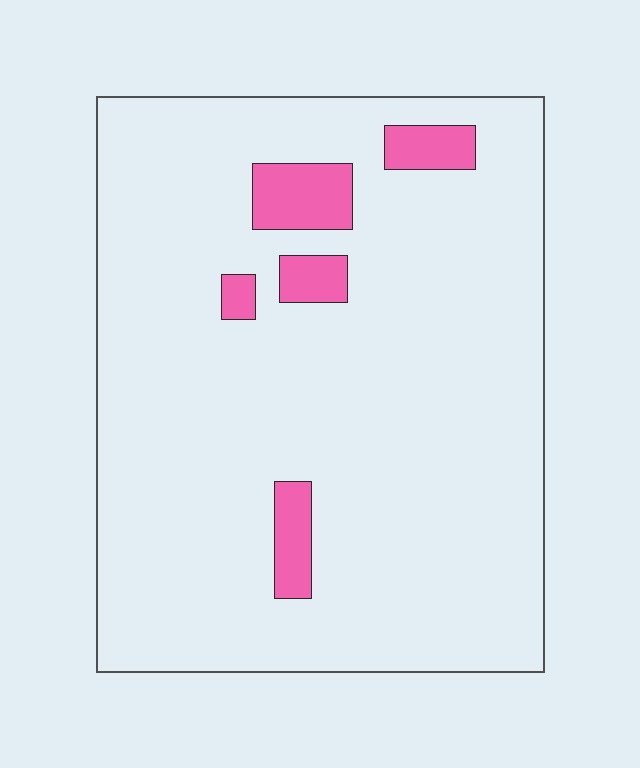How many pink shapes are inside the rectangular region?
5.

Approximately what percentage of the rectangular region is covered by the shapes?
Approximately 10%.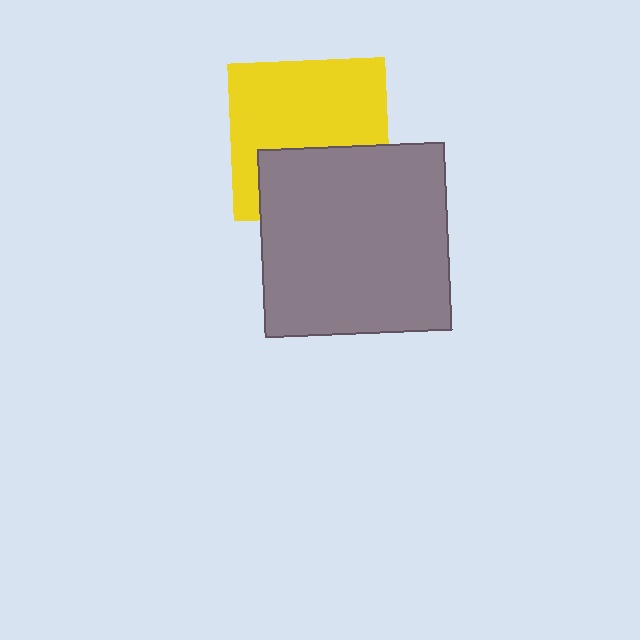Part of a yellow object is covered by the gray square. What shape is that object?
It is a square.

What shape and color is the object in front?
The object in front is a gray square.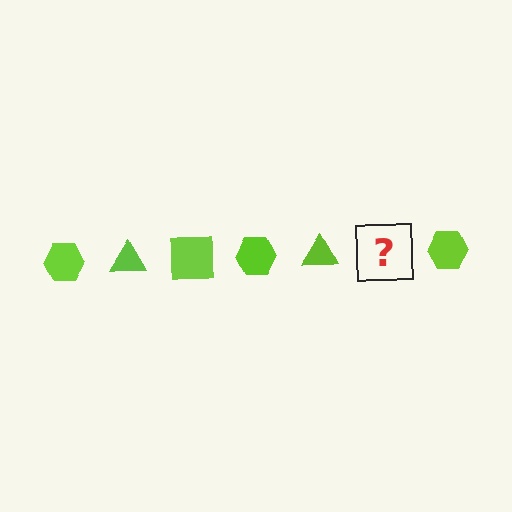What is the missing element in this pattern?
The missing element is a lime square.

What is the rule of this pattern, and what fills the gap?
The rule is that the pattern cycles through hexagon, triangle, square shapes in lime. The gap should be filled with a lime square.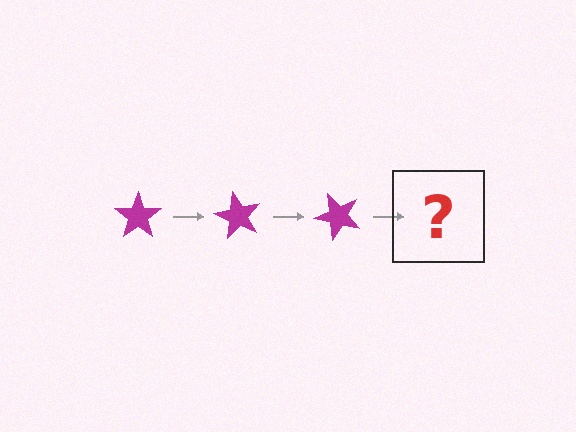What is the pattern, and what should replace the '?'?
The pattern is that the star rotates 60 degrees each step. The '?' should be a magenta star rotated 180 degrees.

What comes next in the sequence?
The next element should be a magenta star rotated 180 degrees.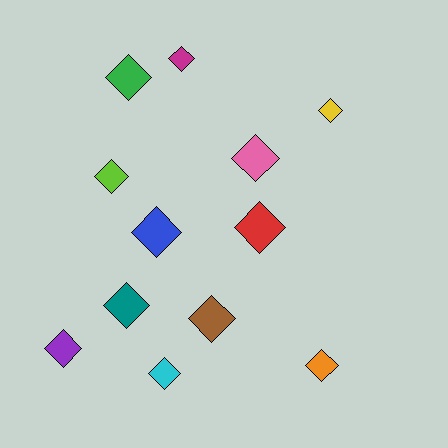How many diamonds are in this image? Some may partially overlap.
There are 12 diamonds.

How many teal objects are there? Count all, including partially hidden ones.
There is 1 teal object.